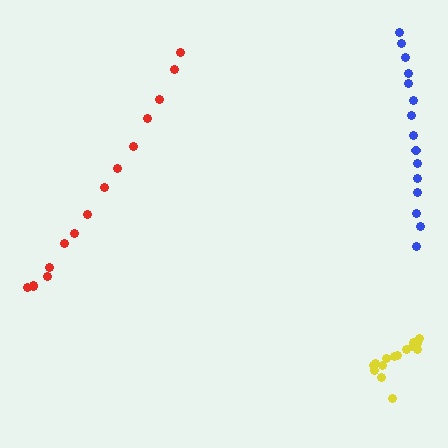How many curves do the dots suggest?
There are 3 distinct paths.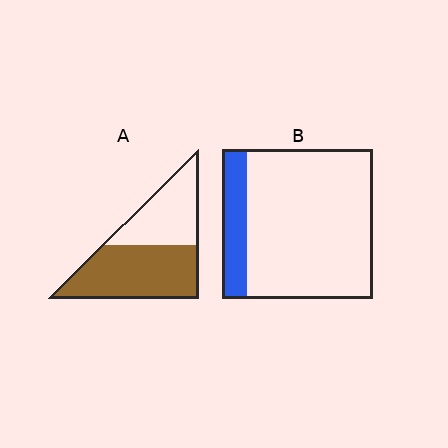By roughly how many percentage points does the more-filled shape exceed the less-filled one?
By roughly 40 percentage points (A over B).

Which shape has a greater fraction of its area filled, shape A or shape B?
Shape A.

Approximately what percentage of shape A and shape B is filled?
A is approximately 60% and B is approximately 15%.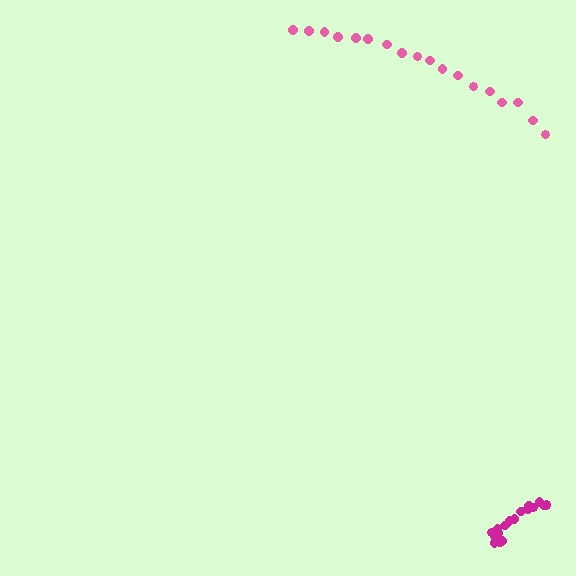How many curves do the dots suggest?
There are 2 distinct paths.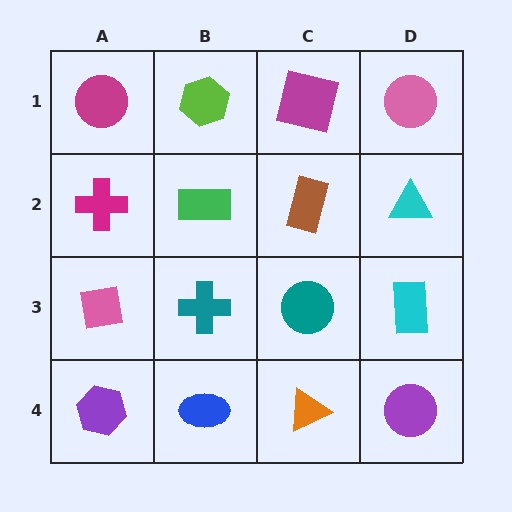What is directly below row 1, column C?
A brown rectangle.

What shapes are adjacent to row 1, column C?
A brown rectangle (row 2, column C), a lime hexagon (row 1, column B), a pink circle (row 1, column D).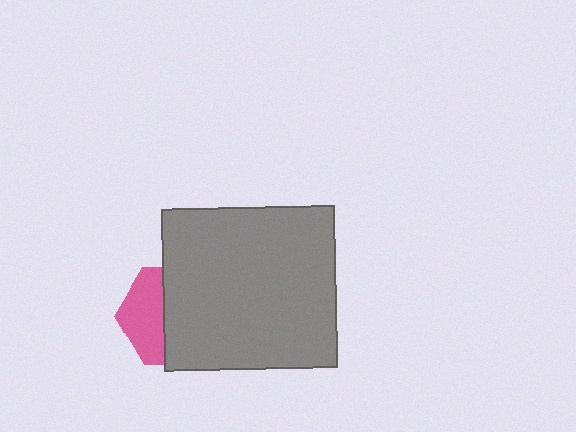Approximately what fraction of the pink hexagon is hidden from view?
Roughly 59% of the pink hexagon is hidden behind the gray rectangle.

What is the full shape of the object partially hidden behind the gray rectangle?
The partially hidden object is a pink hexagon.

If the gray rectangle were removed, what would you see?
You would see the complete pink hexagon.